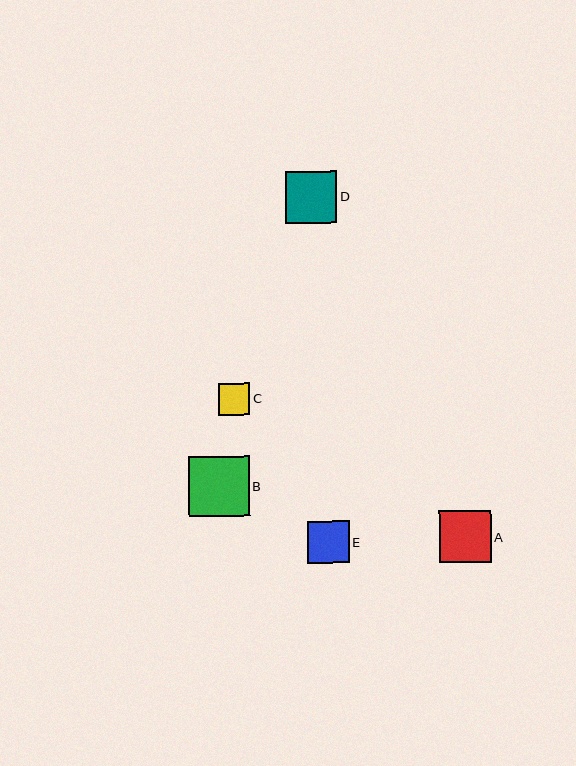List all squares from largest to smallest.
From largest to smallest: B, D, A, E, C.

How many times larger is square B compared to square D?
Square B is approximately 1.2 times the size of square D.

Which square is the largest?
Square B is the largest with a size of approximately 60 pixels.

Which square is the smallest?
Square C is the smallest with a size of approximately 31 pixels.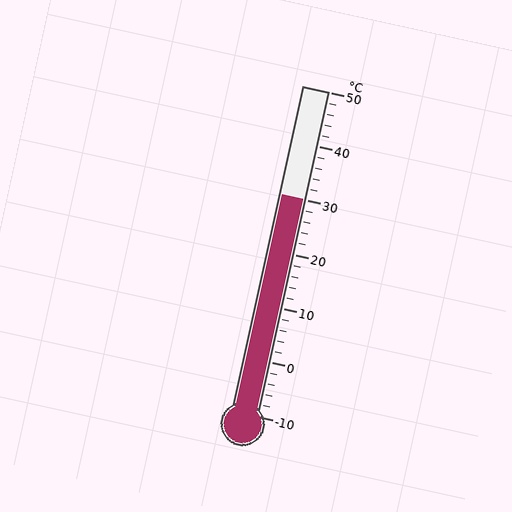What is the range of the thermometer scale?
The thermometer scale ranges from -10°C to 50°C.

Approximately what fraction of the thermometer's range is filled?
The thermometer is filled to approximately 65% of its range.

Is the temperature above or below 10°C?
The temperature is above 10°C.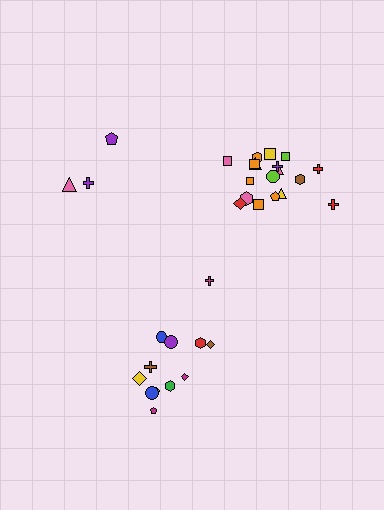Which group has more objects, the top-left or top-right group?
The top-right group.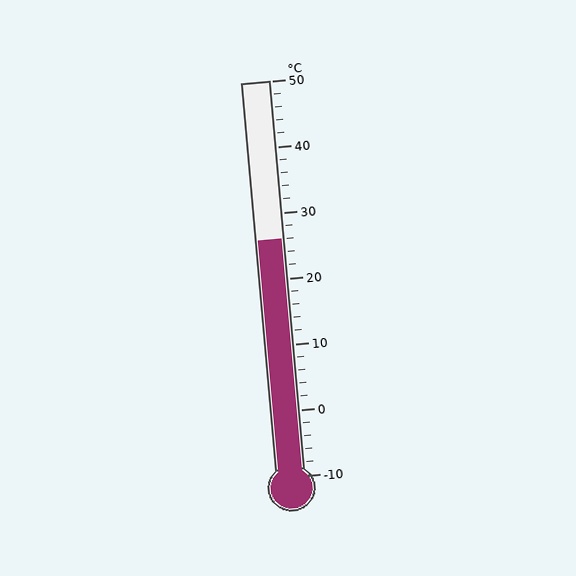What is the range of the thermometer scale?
The thermometer scale ranges from -10°C to 50°C.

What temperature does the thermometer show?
The thermometer shows approximately 26°C.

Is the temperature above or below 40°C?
The temperature is below 40°C.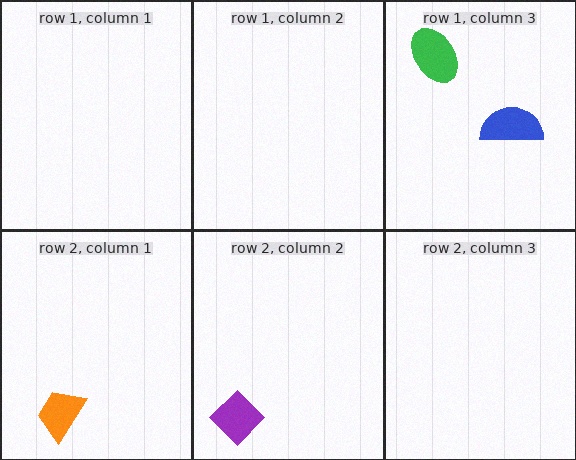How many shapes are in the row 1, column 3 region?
2.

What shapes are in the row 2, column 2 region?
The purple diamond.